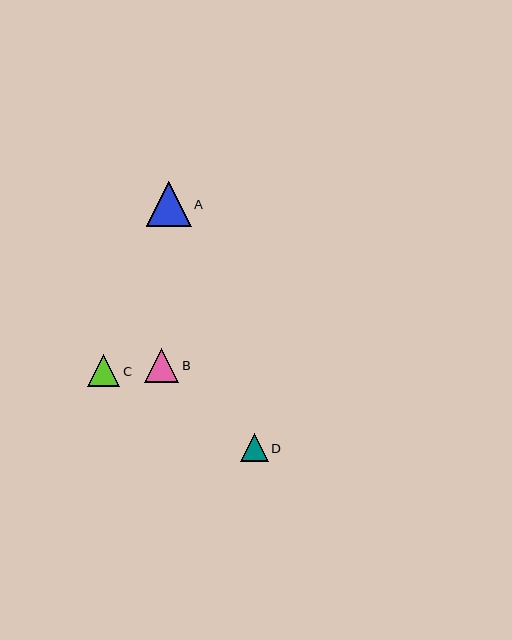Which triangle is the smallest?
Triangle D is the smallest with a size of approximately 28 pixels.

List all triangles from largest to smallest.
From largest to smallest: A, B, C, D.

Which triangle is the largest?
Triangle A is the largest with a size of approximately 45 pixels.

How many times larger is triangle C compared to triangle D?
Triangle C is approximately 1.2 times the size of triangle D.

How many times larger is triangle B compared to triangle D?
Triangle B is approximately 1.2 times the size of triangle D.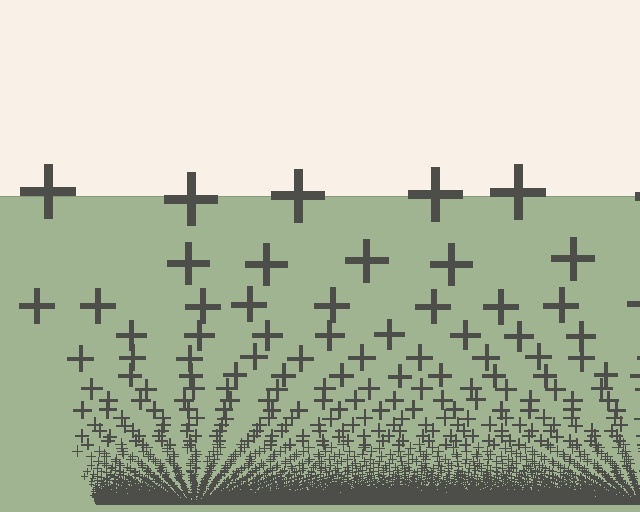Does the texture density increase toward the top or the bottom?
Density increases toward the bottom.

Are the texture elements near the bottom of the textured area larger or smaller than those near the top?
Smaller. The gradient is inverted — elements near the bottom are smaller and denser.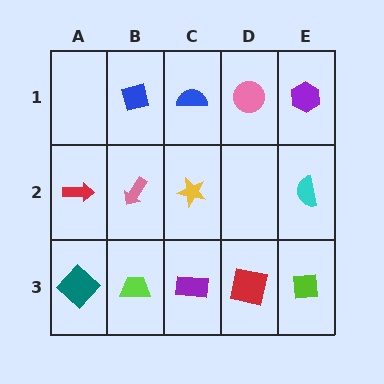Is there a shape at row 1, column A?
No, that cell is empty.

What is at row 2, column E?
A cyan semicircle.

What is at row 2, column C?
A yellow star.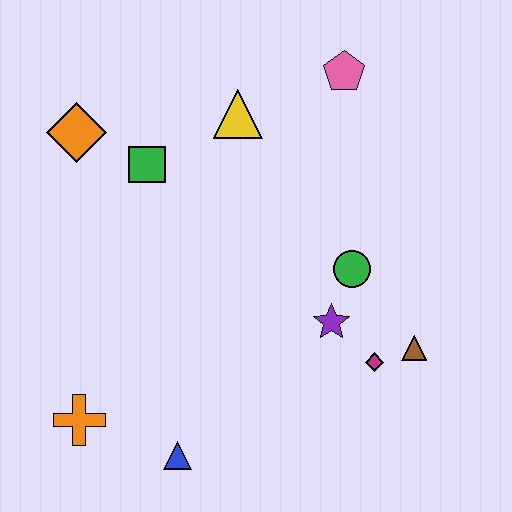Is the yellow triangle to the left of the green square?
No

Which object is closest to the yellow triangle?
The green square is closest to the yellow triangle.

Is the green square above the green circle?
Yes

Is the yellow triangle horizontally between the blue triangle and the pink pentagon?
Yes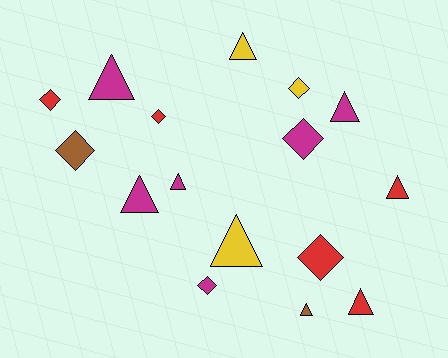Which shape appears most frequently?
Triangle, with 9 objects.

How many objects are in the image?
There are 16 objects.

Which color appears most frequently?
Magenta, with 6 objects.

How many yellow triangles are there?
There are 2 yellow triangles.